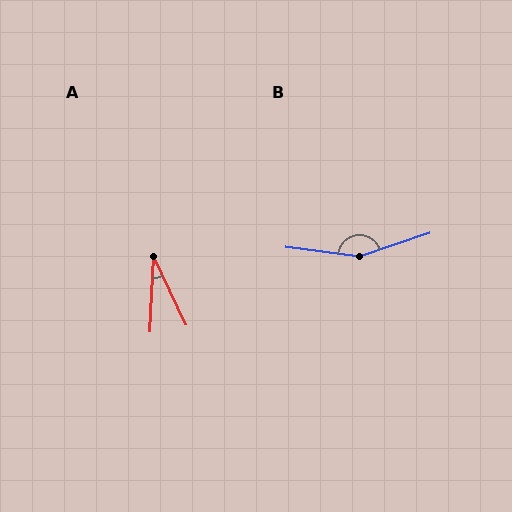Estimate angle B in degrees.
Approximately 155 degrees.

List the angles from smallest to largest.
A (28°), B (155°).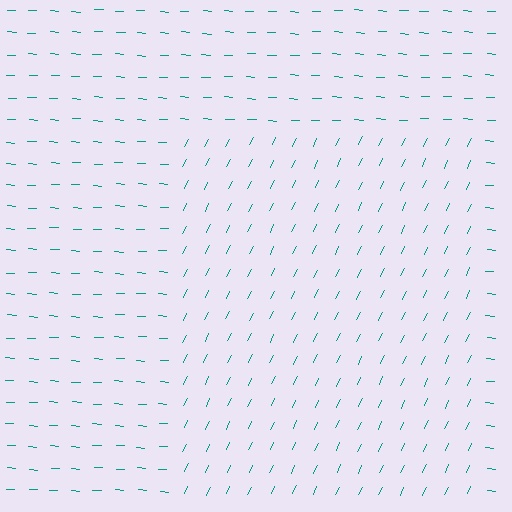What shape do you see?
I see a rectangle.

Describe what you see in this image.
The image is filled with small teal line segments. A rectangle region in the image has lines oriented differently from the surrounding lines, creating a visible texture boundary.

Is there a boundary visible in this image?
Yes, there is a texture boundary formed by a change in line orientation.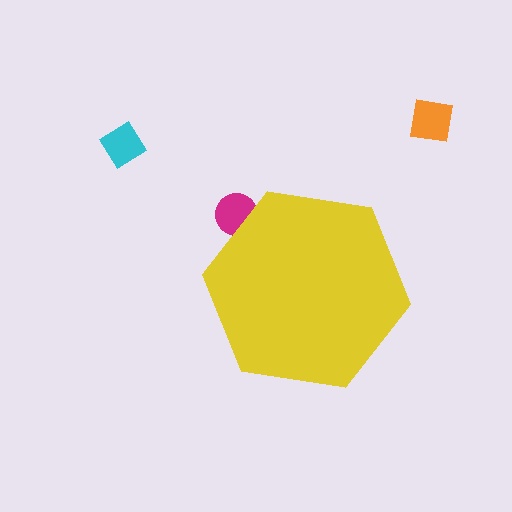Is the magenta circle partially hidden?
Yes, the magenta circle is partially hidden behind the yellow hexagon.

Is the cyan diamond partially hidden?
No, the cyan diamond is fully visible.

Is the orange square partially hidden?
No, the orange square is fully visible.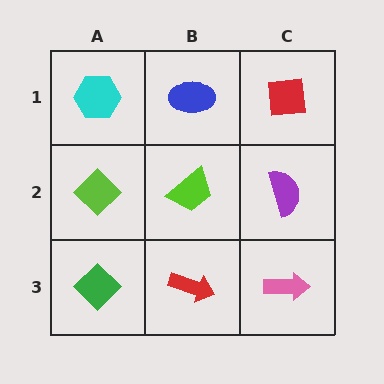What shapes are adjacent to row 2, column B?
A blue ellipse (row 1, column B), a red arrow (row 3, column B), a lime diamond (row 2, column A), a purple semicircle (row 2, column C).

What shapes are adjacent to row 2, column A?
A cyan hexagon (row 1, column A), a green diamond (row 3, column A), a lime trapezoid (row 2, column B).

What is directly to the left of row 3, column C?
A red arrow.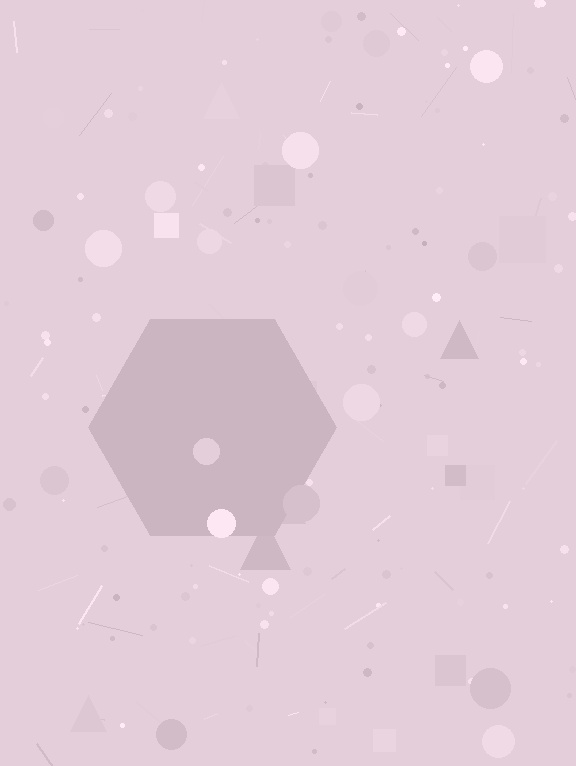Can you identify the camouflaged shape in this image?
The camouflaged shape is a hexagon.